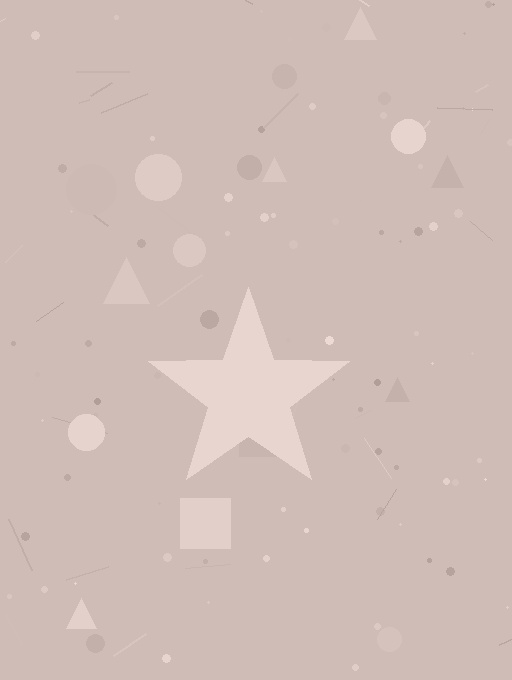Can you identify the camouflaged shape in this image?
The camouflaged shape is a star.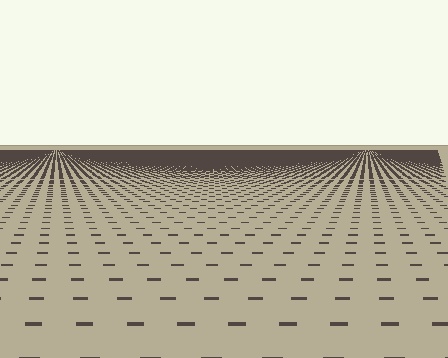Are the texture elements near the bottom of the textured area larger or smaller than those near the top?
Larger. Near the bottom, elements are closer to the viewer and appear at a bigger on-screen size.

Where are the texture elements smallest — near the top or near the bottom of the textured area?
Near the top.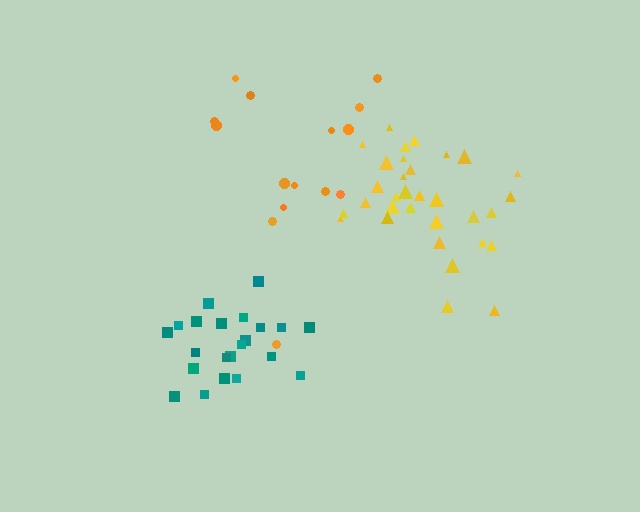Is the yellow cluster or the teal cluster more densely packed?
Teal.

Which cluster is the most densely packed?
Teal.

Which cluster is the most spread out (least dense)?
Orange.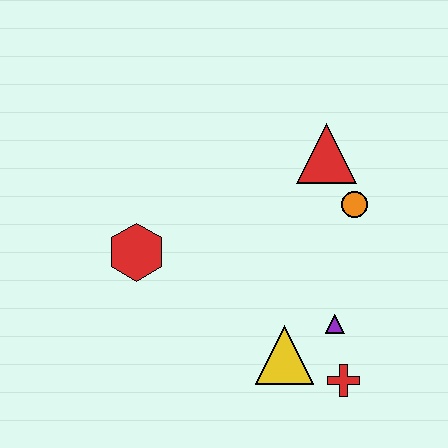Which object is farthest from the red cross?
The red hexagon is farthest from the red cross.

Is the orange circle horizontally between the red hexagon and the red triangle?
No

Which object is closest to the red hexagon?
The yellow triangle is closest to the red hexagon.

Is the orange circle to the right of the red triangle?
Yes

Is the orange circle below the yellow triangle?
No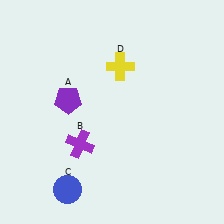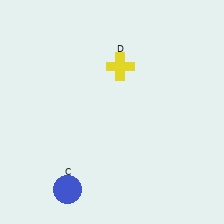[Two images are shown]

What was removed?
The purple cross (B), the purple pentagon (A) were removed in Image 2.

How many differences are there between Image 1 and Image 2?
There are 2 differences between the two images.